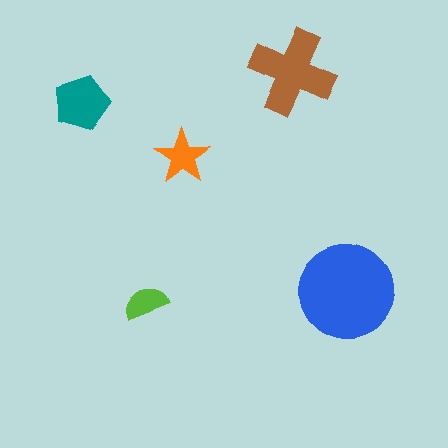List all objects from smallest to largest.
The lime semicircle, the orange star, the teal pentagon, the brown cross, the blue circle.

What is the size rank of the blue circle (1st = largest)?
1st.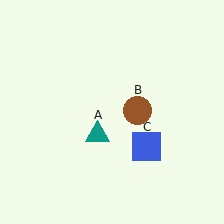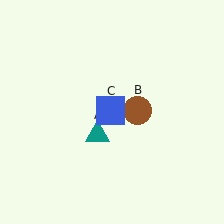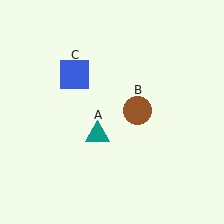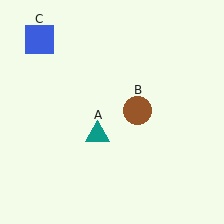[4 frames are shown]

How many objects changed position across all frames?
1 object changed position: blue square (object C).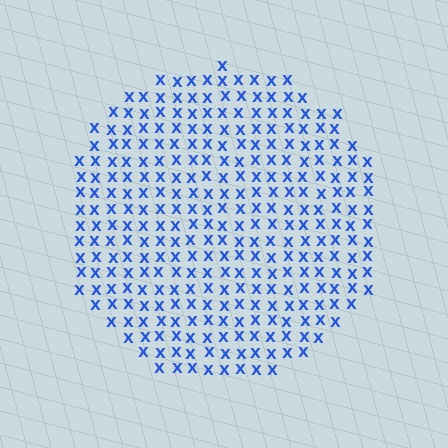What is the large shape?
The large shape is a circle.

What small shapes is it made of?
It is made of small letter X's.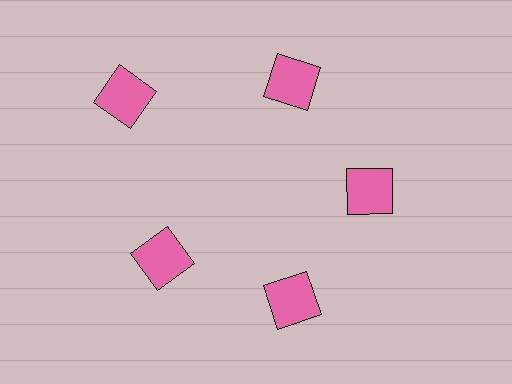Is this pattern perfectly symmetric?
No. The 5 pink squares are arranged in a ring, but one element near the 10 o'clock position is pushed outward from the center, breaking the 5-fold rotational symmetry.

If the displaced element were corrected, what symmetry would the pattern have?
It would have 5-fold rotational symmetry — the pattern would map onto itself every 72 degrees.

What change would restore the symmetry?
The symmetry would be restored by moving it inward, back onto the ring so that all 5 squares sit at equal angles and equal distance from the center.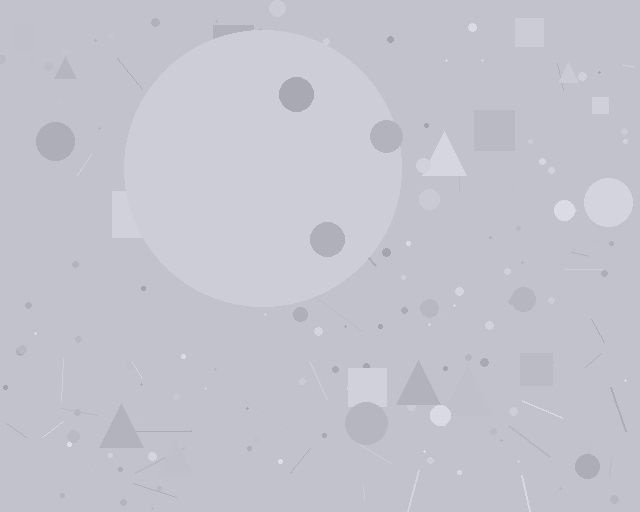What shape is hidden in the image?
A circle is hidden in the image.